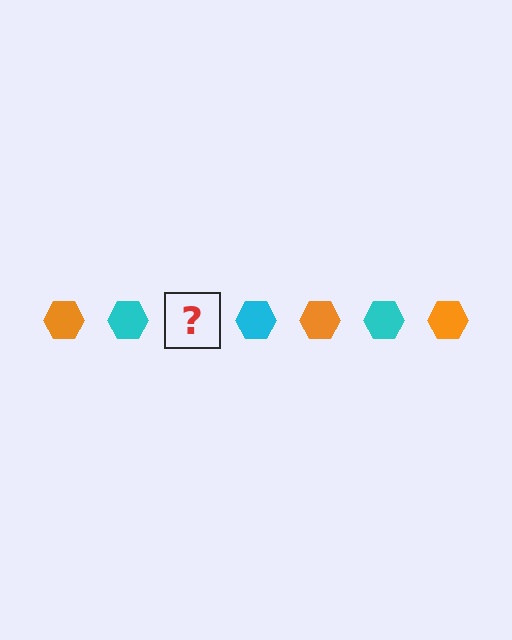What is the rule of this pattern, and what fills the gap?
The rule is that the pattern cycles through orange, cyan hexagons. The gap should be filled with an orange hexagon.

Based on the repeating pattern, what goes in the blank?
The blank should be an orange hexagon.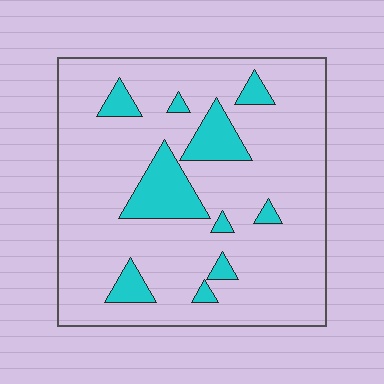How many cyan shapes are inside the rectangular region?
10.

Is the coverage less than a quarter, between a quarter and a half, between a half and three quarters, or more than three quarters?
Less than a quarter.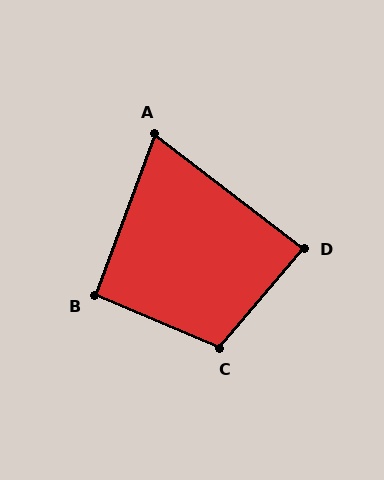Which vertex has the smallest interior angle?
A, at approximately 73 degrees.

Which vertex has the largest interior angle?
C, at approximately 107 degrees.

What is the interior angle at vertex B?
Approximately 93 degrees (approximately right).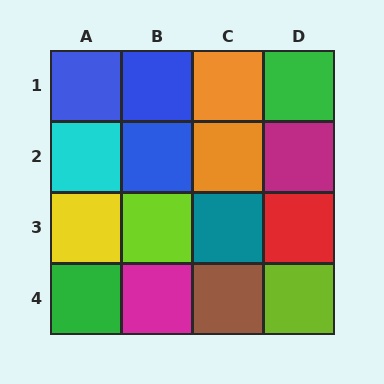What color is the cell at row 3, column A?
Yellow.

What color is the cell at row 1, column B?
Blue.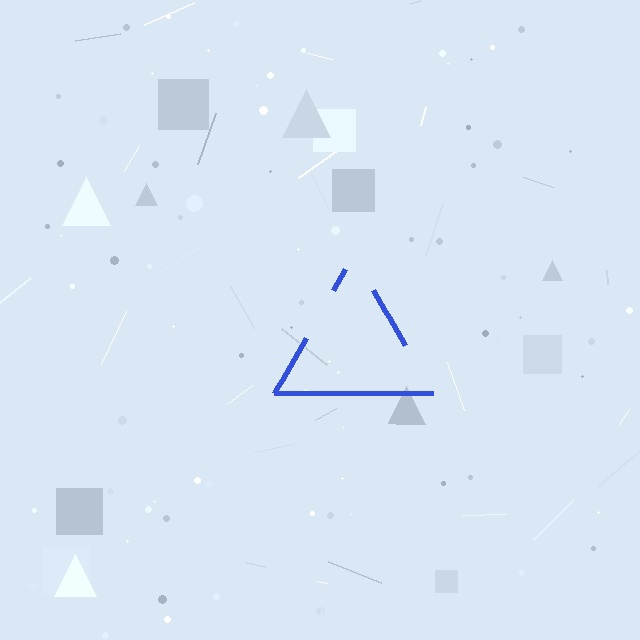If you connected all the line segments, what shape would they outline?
They would outline a triangle.